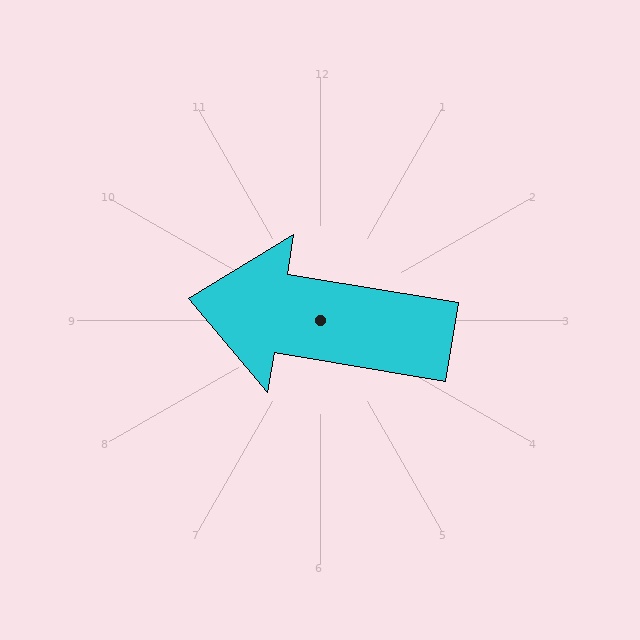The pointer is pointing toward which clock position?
Roughly 9 o'clock.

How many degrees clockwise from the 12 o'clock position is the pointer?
Approximately 279 degrees.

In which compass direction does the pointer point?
West.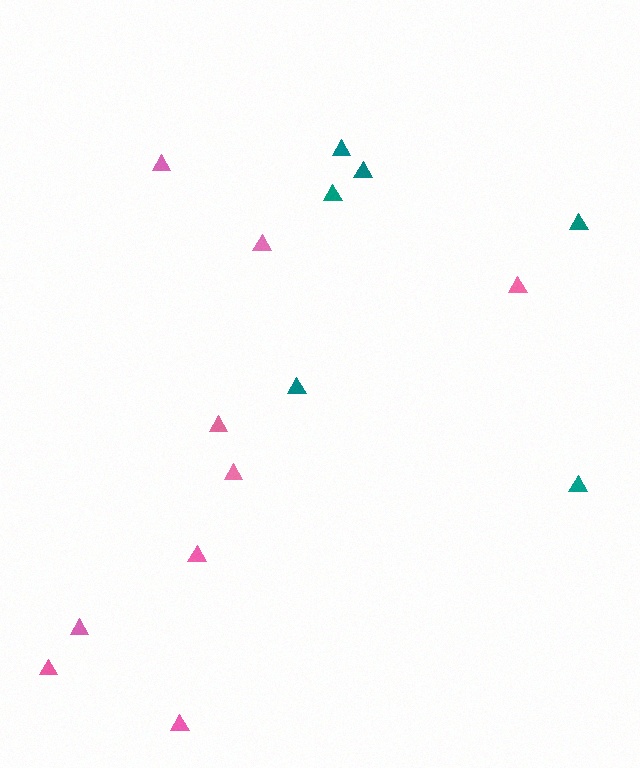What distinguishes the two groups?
There are 2 groups: one group of teal triangles (6) and one group of pink triangles (9).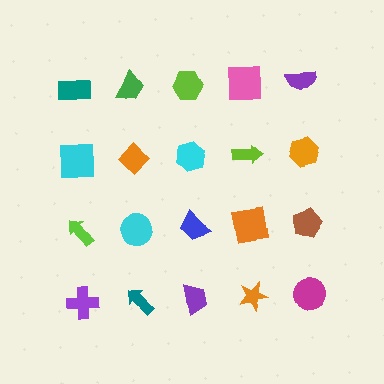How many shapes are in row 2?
5 shapes.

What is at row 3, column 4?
An orange square.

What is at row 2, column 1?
A cyan square.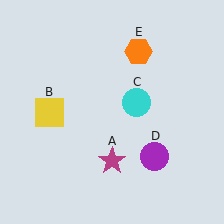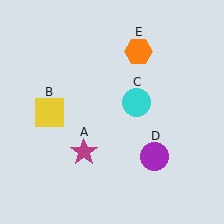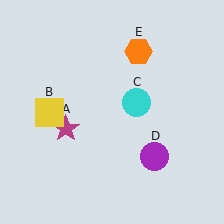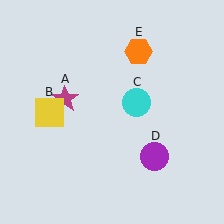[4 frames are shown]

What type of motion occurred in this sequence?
The magenta star (object A) rotated clockwise around the center of the scene.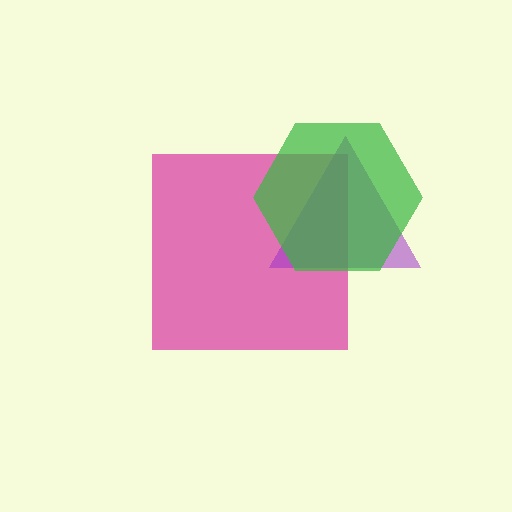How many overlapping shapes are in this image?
There are 3 overlapping shapes in the image.